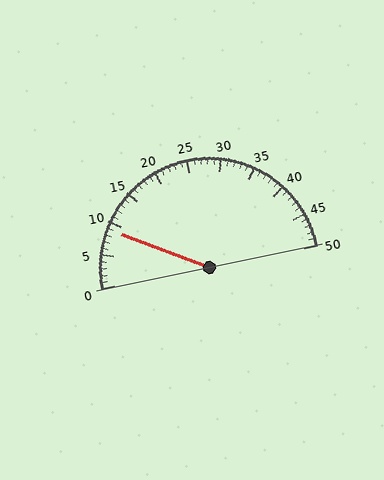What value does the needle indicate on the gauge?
The needle indicates approximately 9.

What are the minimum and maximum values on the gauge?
The gauge ranges from 0 to 50.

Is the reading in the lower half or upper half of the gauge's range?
The reading is in the lower half of the range (0 to 50).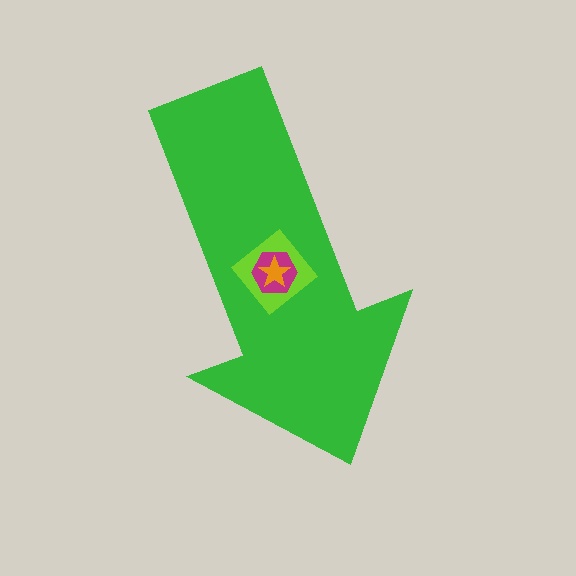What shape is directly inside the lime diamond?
The magenta hexagon.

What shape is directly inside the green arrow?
The lime diamond.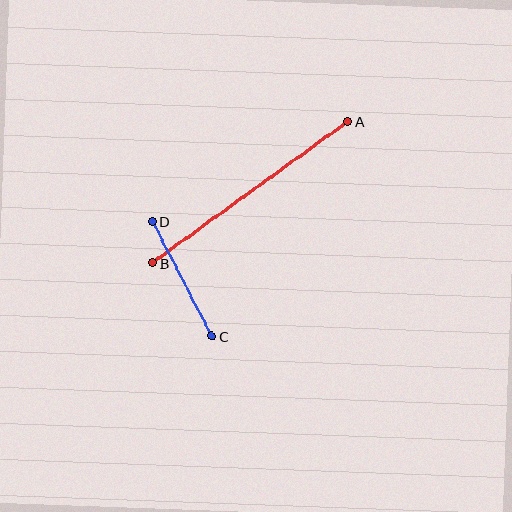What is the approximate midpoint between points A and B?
The midpoint is at approximately (250, 192) pixels.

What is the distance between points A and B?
The distance is approximately 241 pixels.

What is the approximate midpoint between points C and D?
The midpoint is at approximately (182, 279) pixels.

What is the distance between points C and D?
The distance is approximately 129 pixels.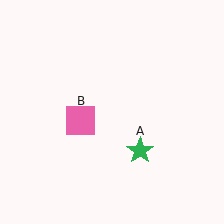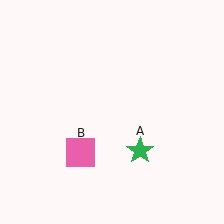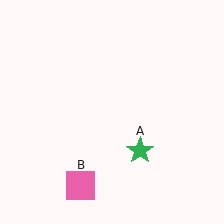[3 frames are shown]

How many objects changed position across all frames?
1 object changed position: pink square (object B).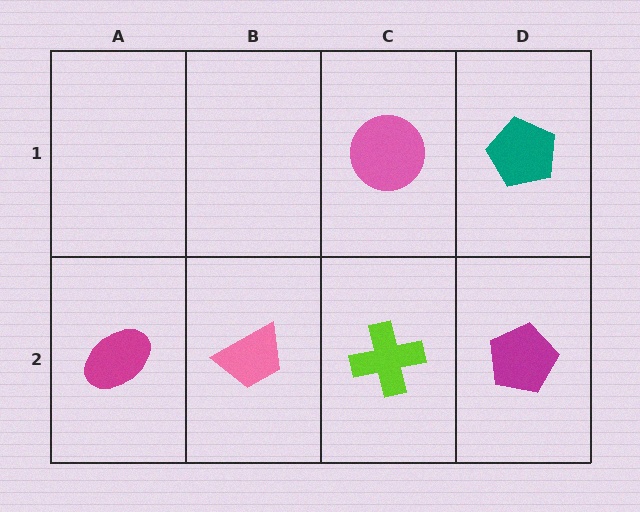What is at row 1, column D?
A teal pentagon.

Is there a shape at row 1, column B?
No, that cell is empty.